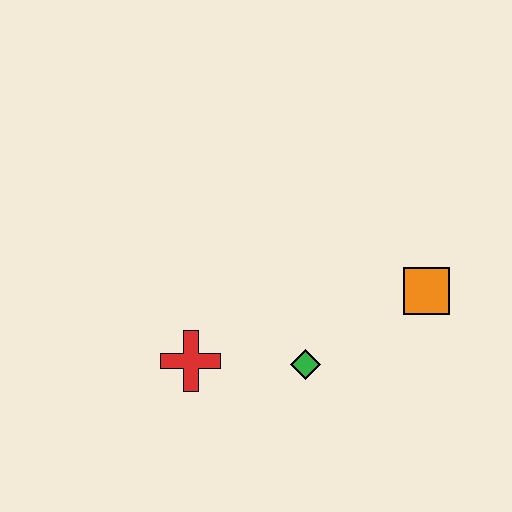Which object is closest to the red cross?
The green diamond is closest to the red cross.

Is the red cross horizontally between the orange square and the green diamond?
No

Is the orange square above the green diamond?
Yes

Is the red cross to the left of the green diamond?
Yes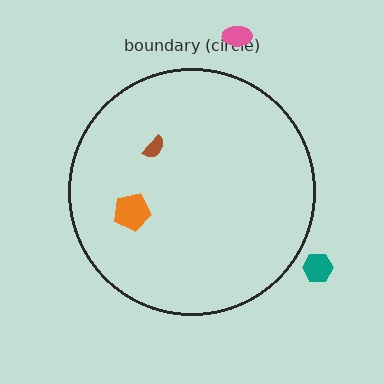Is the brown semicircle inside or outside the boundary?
Inside.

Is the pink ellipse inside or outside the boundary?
Outside.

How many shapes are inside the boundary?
2 inside, 2 outside.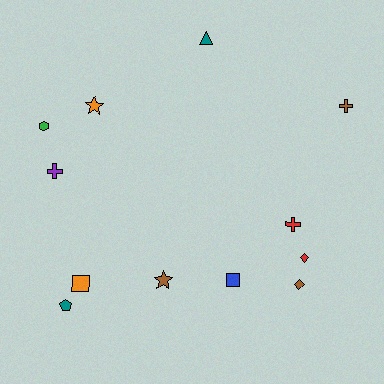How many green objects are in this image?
There is 1 green object.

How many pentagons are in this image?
There is 1 pentagon.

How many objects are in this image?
There are 12 objects.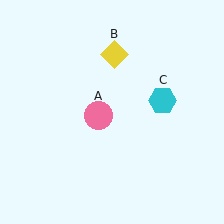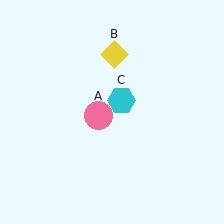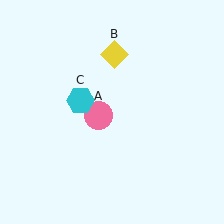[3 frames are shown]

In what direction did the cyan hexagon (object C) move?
The cyan hexagon (object C) moved left.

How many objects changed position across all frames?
1 object changed position: cyan hexagon (object C).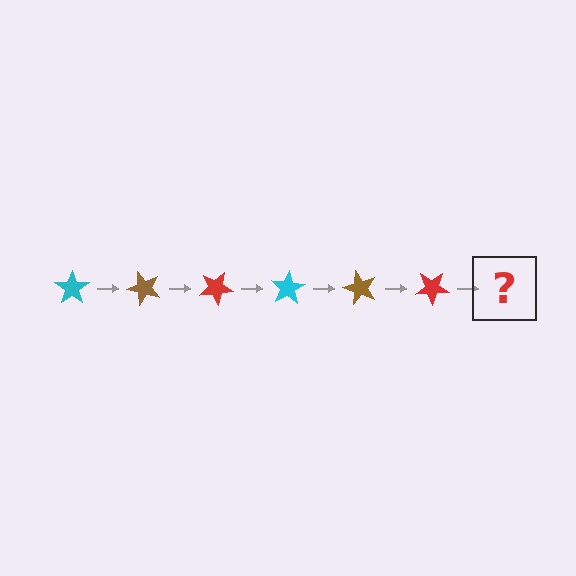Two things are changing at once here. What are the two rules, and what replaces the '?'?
The two rules are that it rotates 50 degrees each step and the color cycles through cyan, brown, and red. The '?' should be a cyan star, rotated 300 degrees from the start.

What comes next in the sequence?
The next element should be a cyan star, rotated 300 degrees from the start.